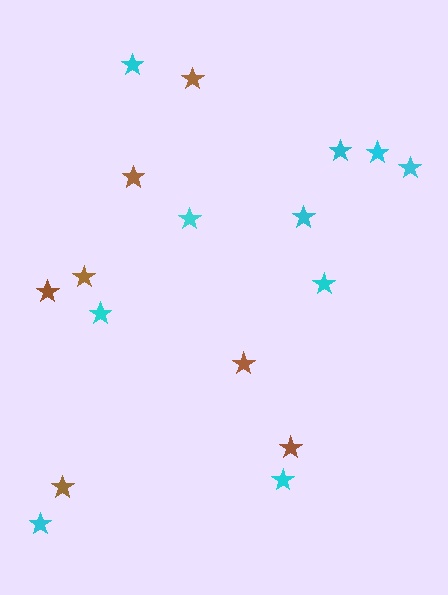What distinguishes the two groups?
There are 2 groups: one group of brown stars (7) and one group of cyan stars (10).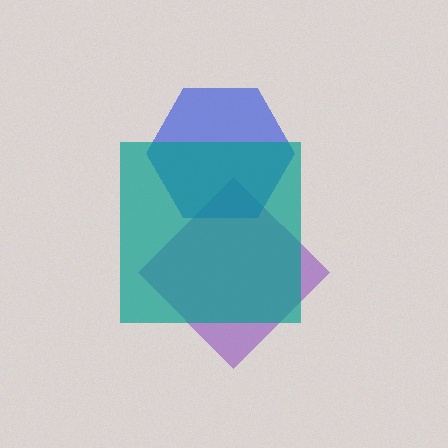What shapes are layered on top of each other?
The layered shapes are: a purple diamond, a blue hexagon, a teal square.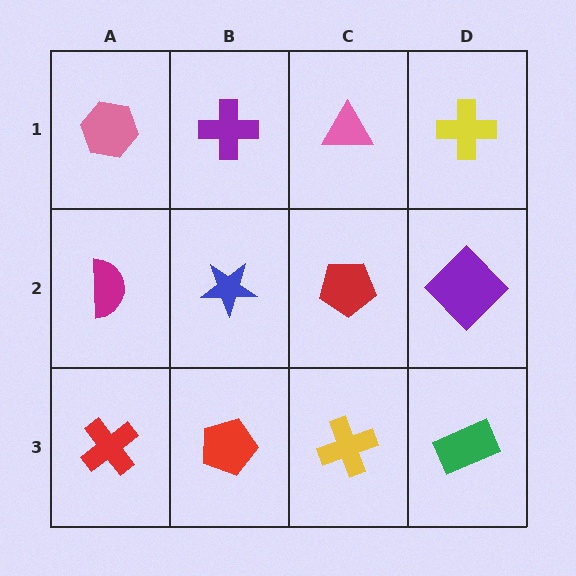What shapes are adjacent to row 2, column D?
A yellow cross (row 1, column D), a green rectangle (row 3, column D), a red pentagon (row 2, column C).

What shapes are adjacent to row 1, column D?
A purple diamond (row 2, column D), a pink triangle (row 1, column C).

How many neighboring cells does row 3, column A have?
2.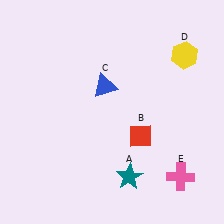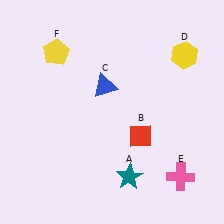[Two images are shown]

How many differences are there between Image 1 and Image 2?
There is 1 difference between the two images.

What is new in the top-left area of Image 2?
A yellow pentagon (F) was added in the top-left area of Image 2.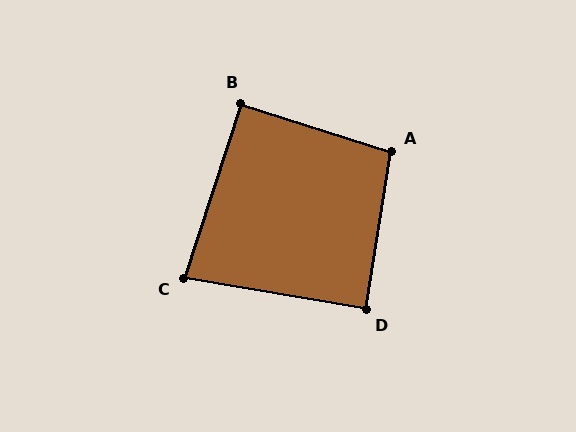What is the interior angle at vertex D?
Approximately 89 degrees (approximately right).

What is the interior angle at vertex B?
Approximately 91 degrees (approximately right).